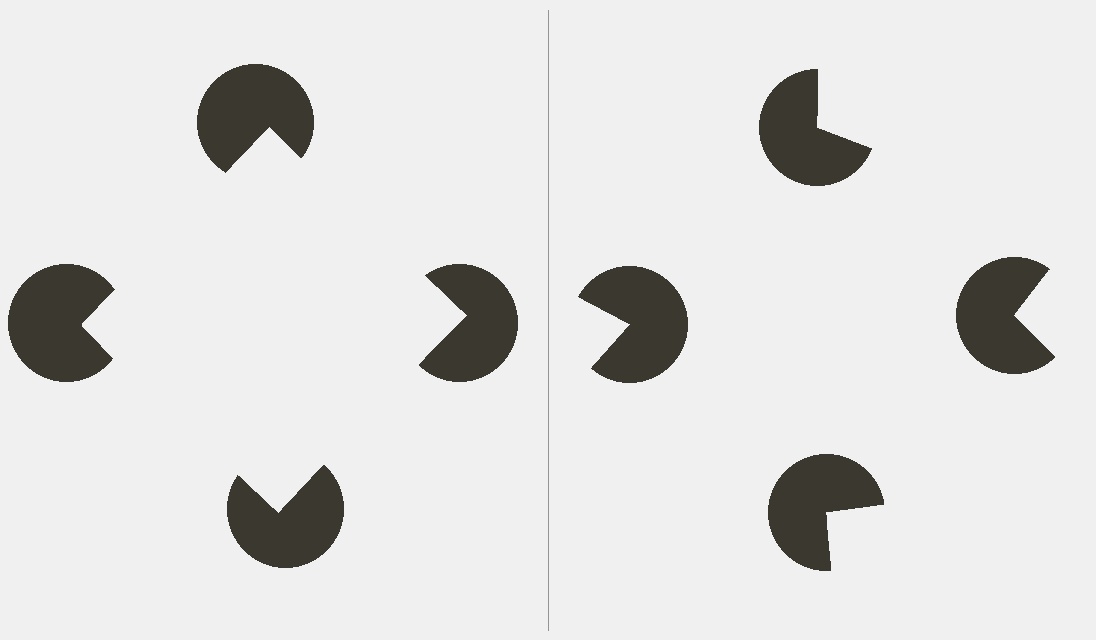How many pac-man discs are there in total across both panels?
8 — 4 on each side.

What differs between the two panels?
The pac-man discs are positioned identically on both sides; only the wedge orientations differ. On the left they align to a square; on the right they are misaligned.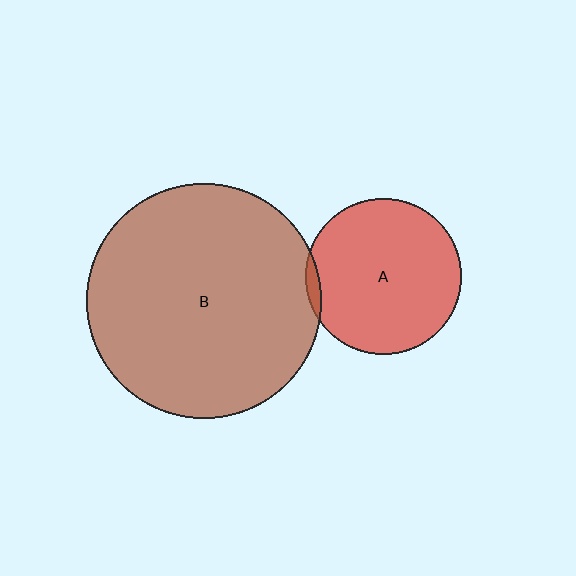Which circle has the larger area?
Circle B (brown).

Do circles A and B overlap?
Yes.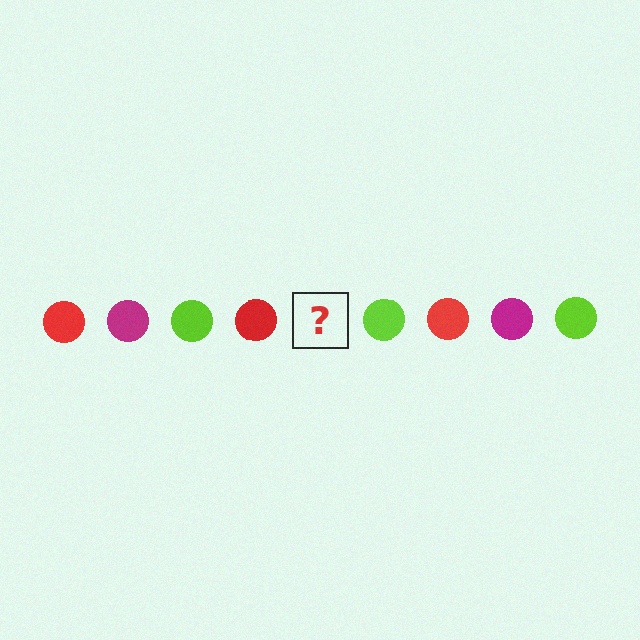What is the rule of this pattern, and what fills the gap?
The rule is that the pattern cycles through red, magenta, lime circles. The gap should be filled with a magenta circle.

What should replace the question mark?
The question mark should be replaced with a magenta circle.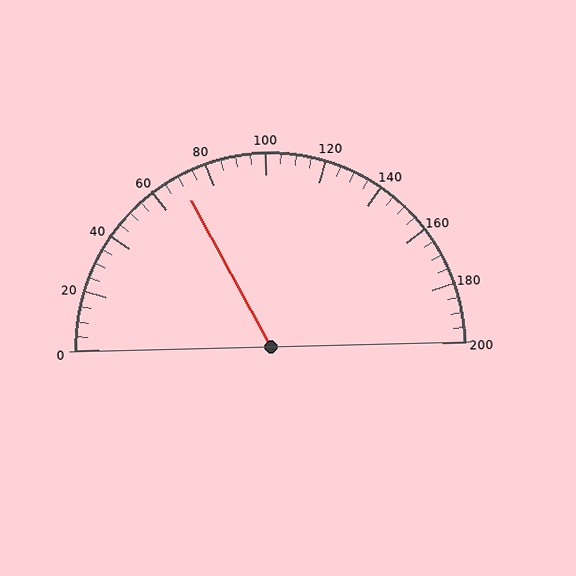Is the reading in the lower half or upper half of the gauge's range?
The reading is in the lower half of the range (0 to 200).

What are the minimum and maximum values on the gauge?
The gauge ranges from 0 to 200.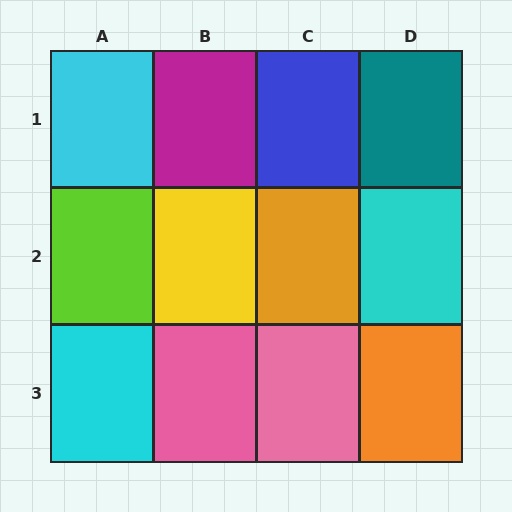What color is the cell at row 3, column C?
Pink.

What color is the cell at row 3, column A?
Cyan.